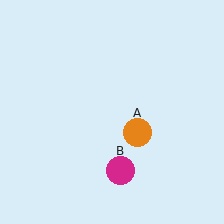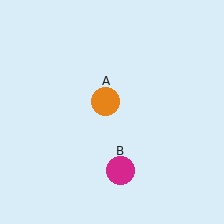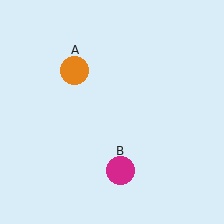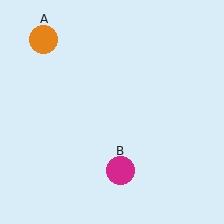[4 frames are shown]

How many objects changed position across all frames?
1 object changed position: orange circle (object A).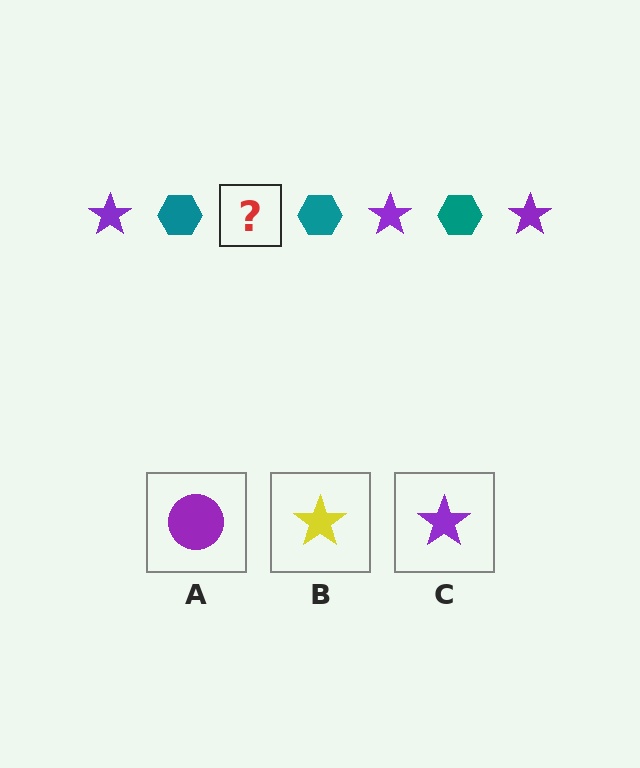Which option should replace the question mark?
Option C.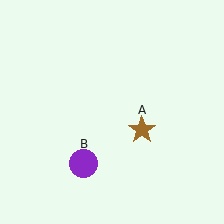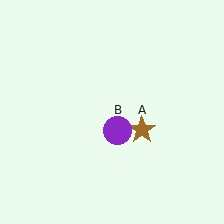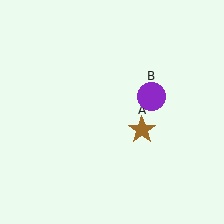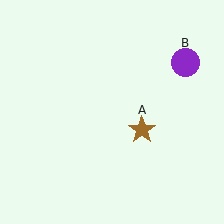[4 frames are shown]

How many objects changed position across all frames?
1 object changed position: purple circle (object B).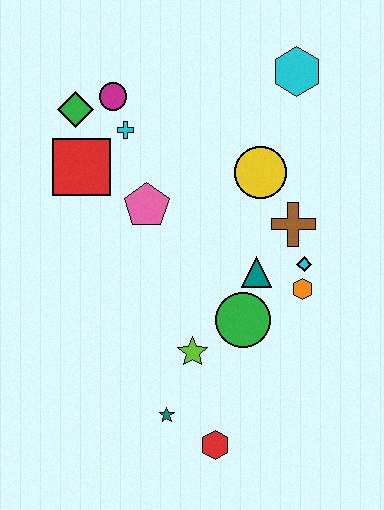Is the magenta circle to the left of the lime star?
Yes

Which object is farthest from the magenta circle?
The red hexagon is farthest from the magenta circle.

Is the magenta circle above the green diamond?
Yes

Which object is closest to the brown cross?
The cyan diamond is closest to the brown cross.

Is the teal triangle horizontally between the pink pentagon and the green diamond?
No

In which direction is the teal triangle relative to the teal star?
The teal triangle is above the teal star.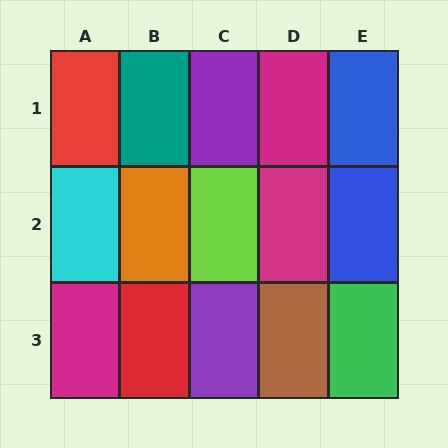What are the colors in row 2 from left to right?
Cyan, orange, lime, magenta, blue.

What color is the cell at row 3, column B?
Red.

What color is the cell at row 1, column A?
Red.